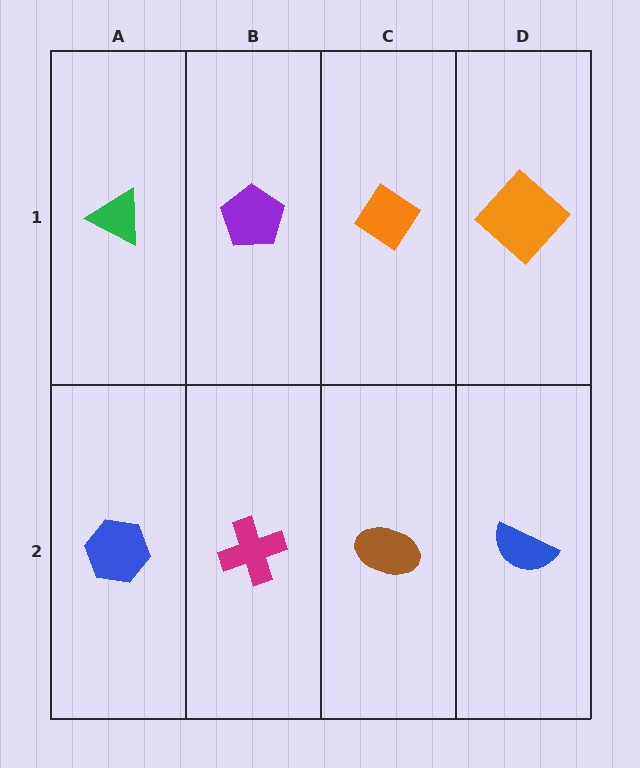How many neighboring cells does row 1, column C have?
3.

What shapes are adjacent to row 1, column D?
A blue semicircle (row 2, column D), an orange diamond (row 1, column C).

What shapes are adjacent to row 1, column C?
A brown ellipse (row 2, column C), a purple pentagon (row 1, column B), an orange diamond (row 1, column D).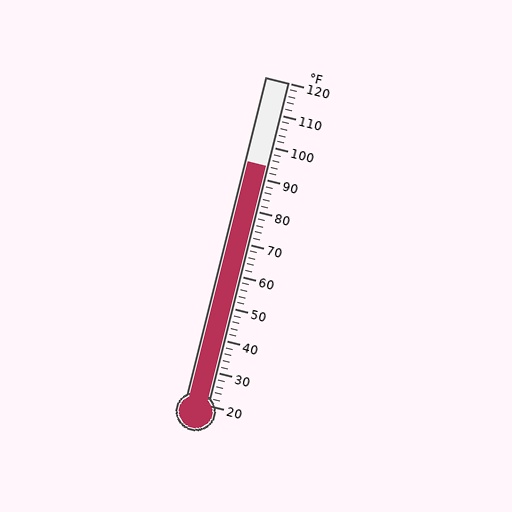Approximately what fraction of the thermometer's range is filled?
The thermometer is filled to approximately 75% of its range.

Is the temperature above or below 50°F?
The temperature is above 50°F.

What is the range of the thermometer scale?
The thermometer scale ranges from 20°F to 120°F.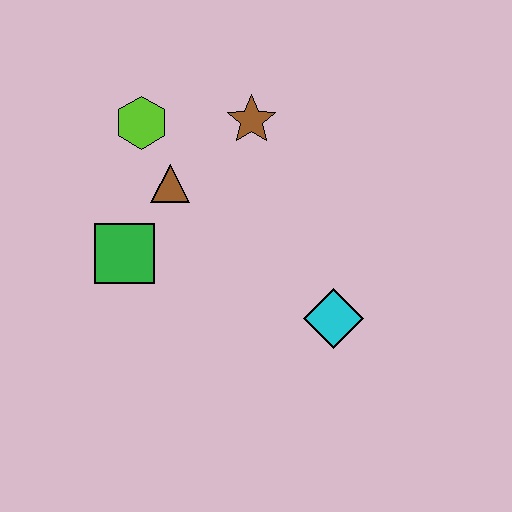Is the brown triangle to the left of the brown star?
Yes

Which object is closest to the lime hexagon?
The brown triangle is closest to the lime hexagon.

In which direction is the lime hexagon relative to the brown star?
The lime hexagon is to the left of the brown star.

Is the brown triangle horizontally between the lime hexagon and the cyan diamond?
Yes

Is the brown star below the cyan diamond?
No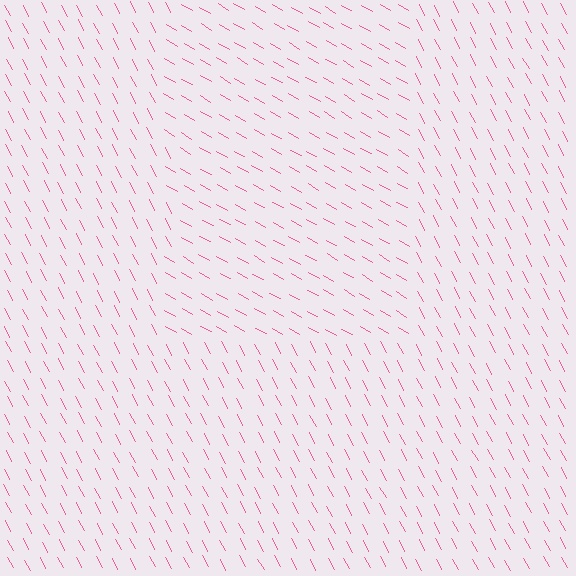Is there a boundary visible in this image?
Yes, there is a texture boundary formed by a change in line orientation.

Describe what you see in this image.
The image is filled with small pink line segments. A rectangle region in the image has lines oriented differently from the surrounding lines, creating a visible texture boundary.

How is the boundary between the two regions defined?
The boundary is defined purely by a change in line orientation (approximately 32 degrees difference). All lines are the same color and thickness.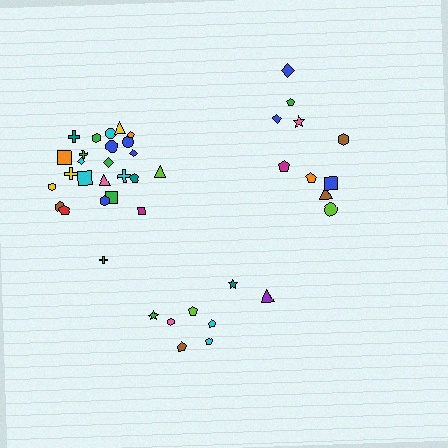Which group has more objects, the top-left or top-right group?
The top-left group.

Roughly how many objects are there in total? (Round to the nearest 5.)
Roughly 45 objects in total.